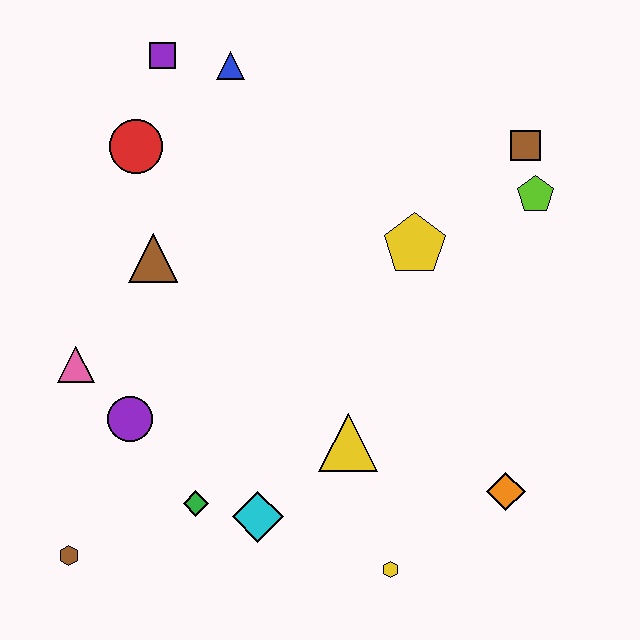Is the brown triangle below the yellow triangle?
No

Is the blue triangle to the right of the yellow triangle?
No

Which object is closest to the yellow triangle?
The cyan diamond is closest to the yellow triangle.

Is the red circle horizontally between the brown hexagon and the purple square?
Yes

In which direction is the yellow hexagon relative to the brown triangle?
The yellow hexagon is below the brown triangle.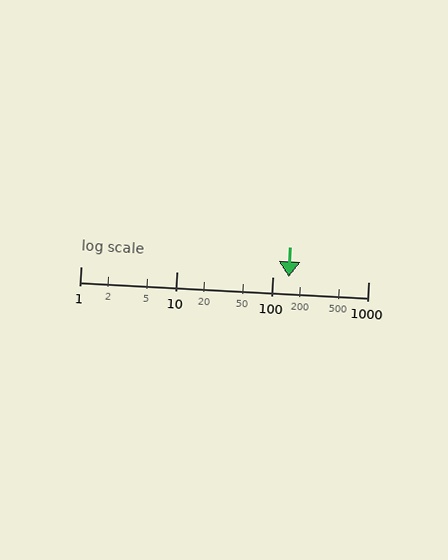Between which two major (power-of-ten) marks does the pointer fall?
The pointer is between 100 and 1000.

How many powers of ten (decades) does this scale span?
The scale spans 3 decades, from 1 to 1000.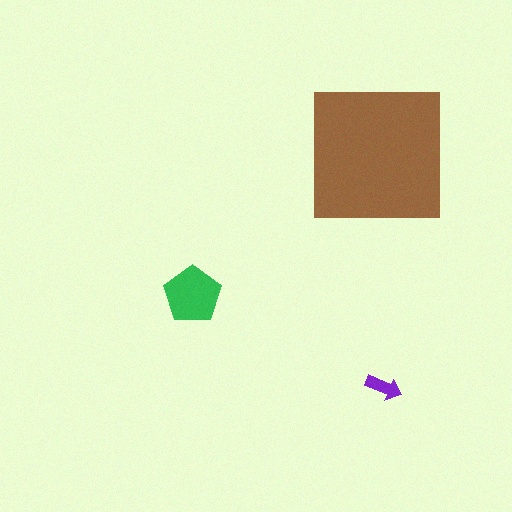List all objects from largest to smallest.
The brown square, the green pentagon, the purple arrow.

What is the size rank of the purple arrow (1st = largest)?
3rd.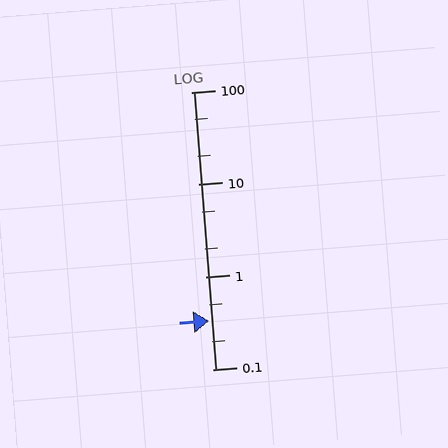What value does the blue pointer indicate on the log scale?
The pointer indicates approximately 0.33.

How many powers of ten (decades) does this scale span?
The scale spans 3 decades, from 0.1 to 100.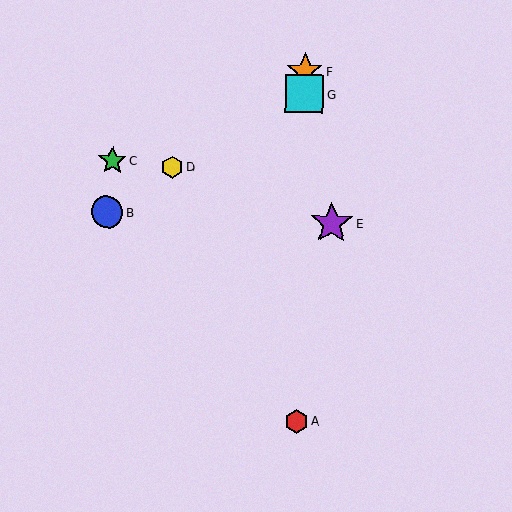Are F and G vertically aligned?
Yes, both are at x≈305.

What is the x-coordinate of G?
Object G is at x≈304.